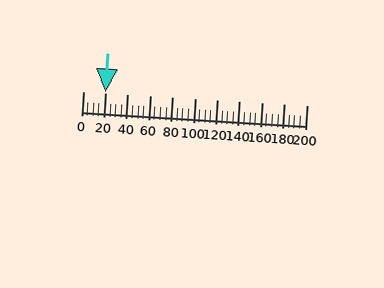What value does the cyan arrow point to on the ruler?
The cyan arrow points to approximately 20.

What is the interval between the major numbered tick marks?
The major tick marks are spaced 20 units apart.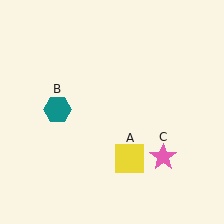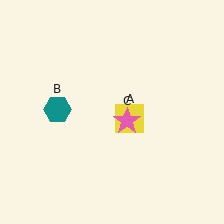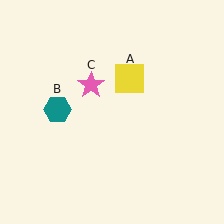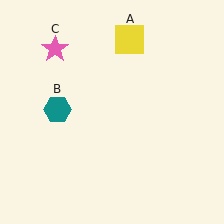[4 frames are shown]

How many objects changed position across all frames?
2 objects changed position: yellow square (object A), pink star (object C).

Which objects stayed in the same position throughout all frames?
Teal hexagon (object B) remained stationary.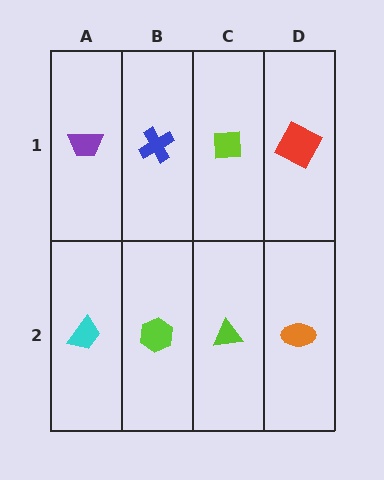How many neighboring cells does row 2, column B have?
3.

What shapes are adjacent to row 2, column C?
A lime square (row 1, column C), a lime hexagon (row 2, column B), an orange ellipse (row 2, column D).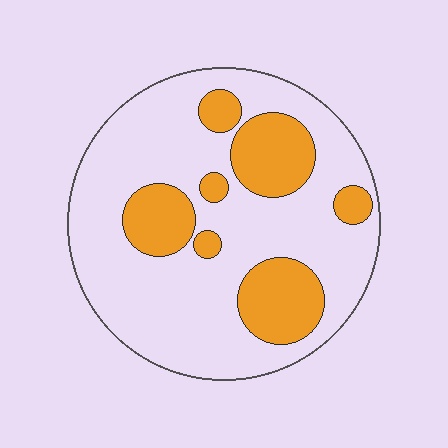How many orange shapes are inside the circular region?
7.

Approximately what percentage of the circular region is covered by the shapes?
Approximately 25%.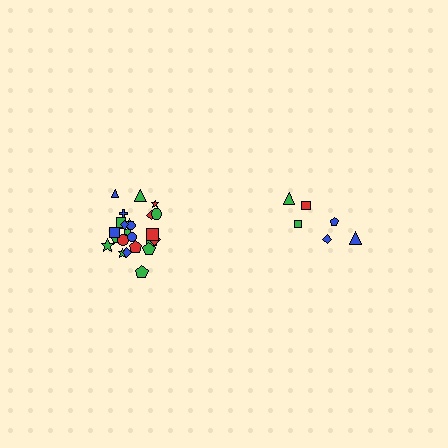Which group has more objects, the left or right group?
The left group.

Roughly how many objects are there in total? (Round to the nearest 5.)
Roughly 30 objects in total.